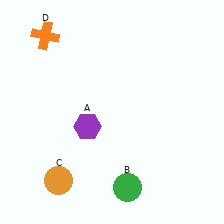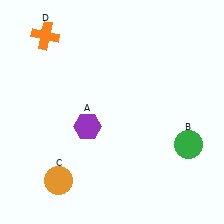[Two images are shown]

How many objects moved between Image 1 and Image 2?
1 object moved between the two images.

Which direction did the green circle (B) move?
The green circle (B) moved right.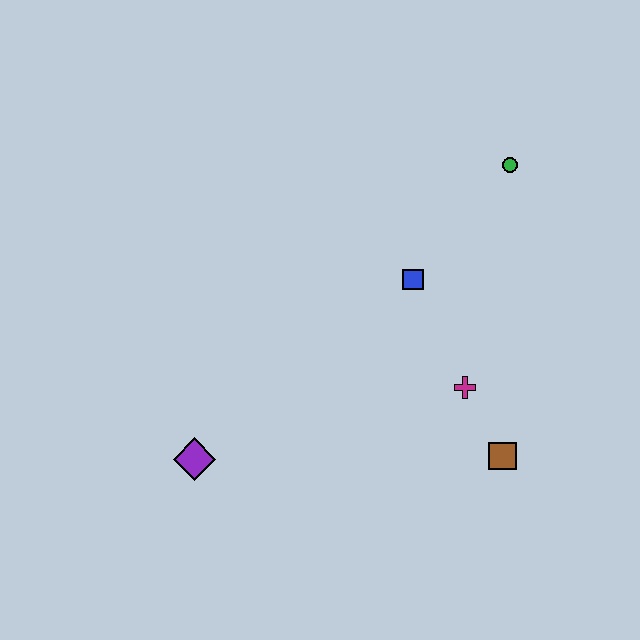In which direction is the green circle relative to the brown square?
The green circle is above the brown square.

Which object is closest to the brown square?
The magenta cross is closest to the brown square.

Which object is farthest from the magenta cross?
The purple diamond is farthest from the magenta cross.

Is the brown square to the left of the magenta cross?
No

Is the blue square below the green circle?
Yes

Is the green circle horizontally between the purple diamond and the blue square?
No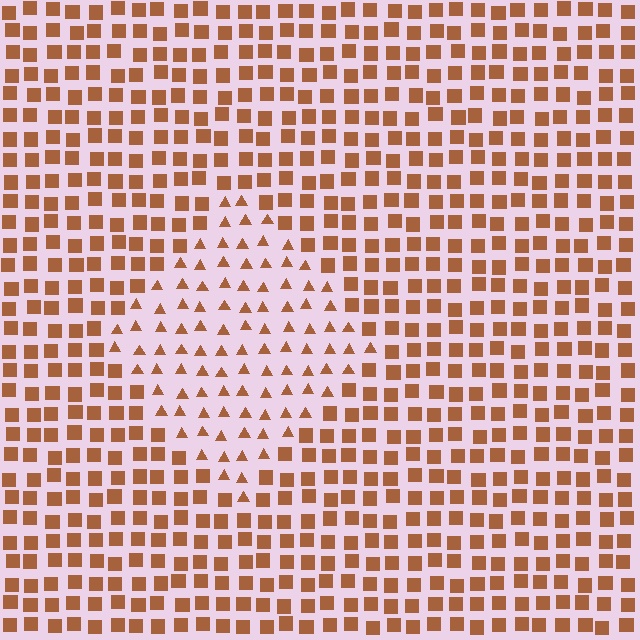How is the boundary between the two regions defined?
The boundary is defined by a change in element shape: triangles inside vs. squares outside. All elements share the same color and spacing.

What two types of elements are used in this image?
The image uses triangles inside the diamond region and squares outside it.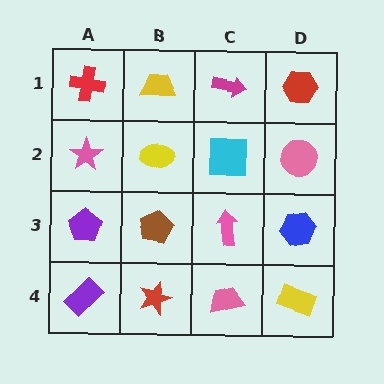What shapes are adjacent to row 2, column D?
A red hexagon (row 1, column D), a blue hexagon (row 3, column D), a cyan square (row 2, column C).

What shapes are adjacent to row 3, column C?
A cyan square (row 2, column C), a pink trapezoid (row 4, column C), a brown pentagon (row 3, column B), a blue hexagon (row 3, column D).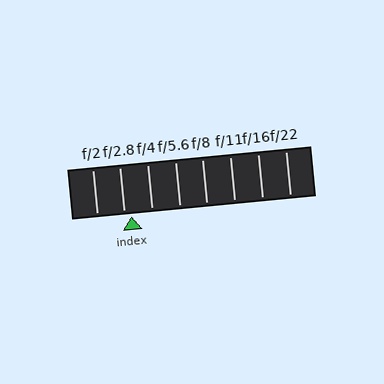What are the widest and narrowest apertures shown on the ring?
The widest aperture shown is f/2 and the narrowest is f/22.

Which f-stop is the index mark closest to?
The index mark is closest to f/2.8.